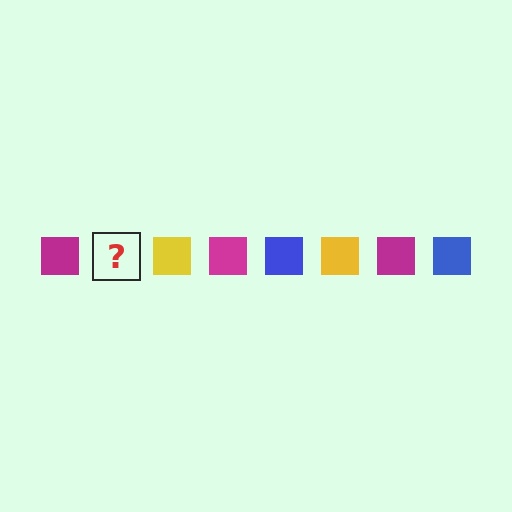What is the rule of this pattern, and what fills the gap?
The rule is that the pattern cycles through magenta, blue, yellow squares. The gap should be filled with a blue square.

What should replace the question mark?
The question mark should be replaced with a blue square.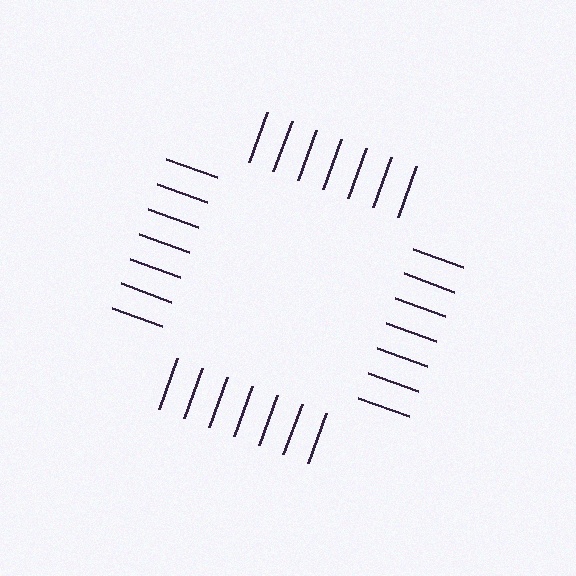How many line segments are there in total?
28 — 7 along each of the 4 edges.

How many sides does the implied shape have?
4 sides — the line-ends trace a square.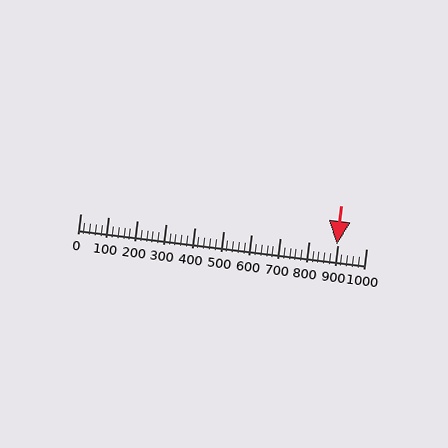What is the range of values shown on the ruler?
The ruler shows values from 0 to 1000.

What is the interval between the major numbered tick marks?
The major tick marks are spaced 100 units apart.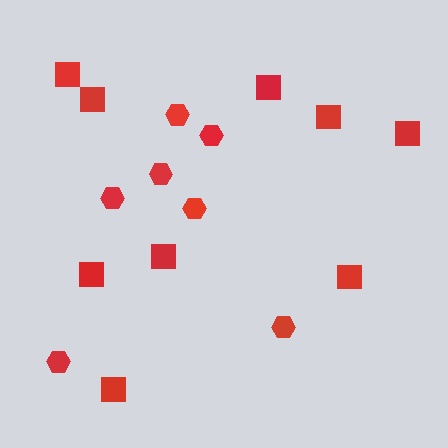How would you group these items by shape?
There are 2 groups: one group of hexagons (7) and one group of squares (9).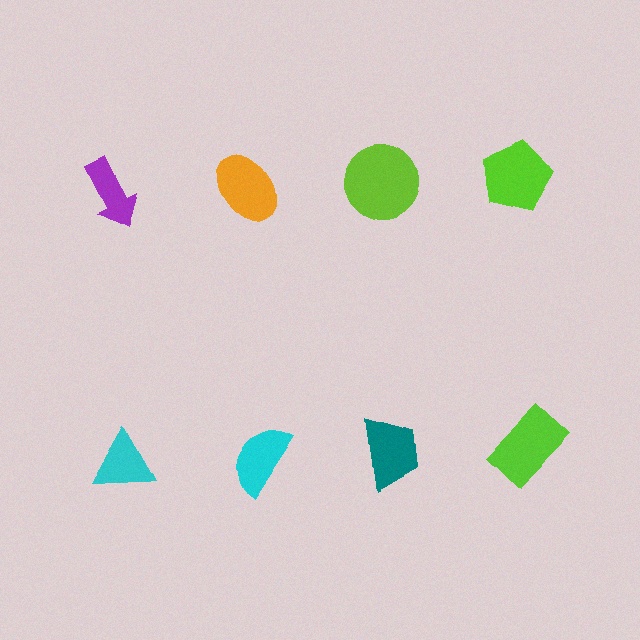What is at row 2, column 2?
A cyan semicircle.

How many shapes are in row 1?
4 shapes.